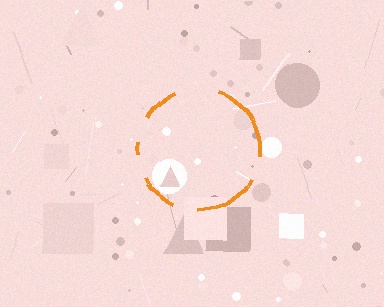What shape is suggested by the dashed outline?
The dashed outline suggests a circle.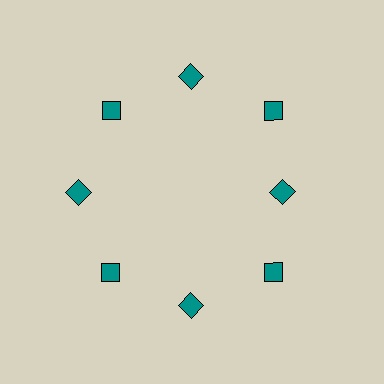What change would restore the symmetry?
The symmetry would be restored by moving it outward, back onto the ring so that all 8 squares sit at equal angles and equal distance from the center.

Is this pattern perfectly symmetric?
No. The 8 teal squares are arranged in a ring, but one element near the 3 o'clock position is pulled inward toward the center, breaking the 8-fold rotational symmetry.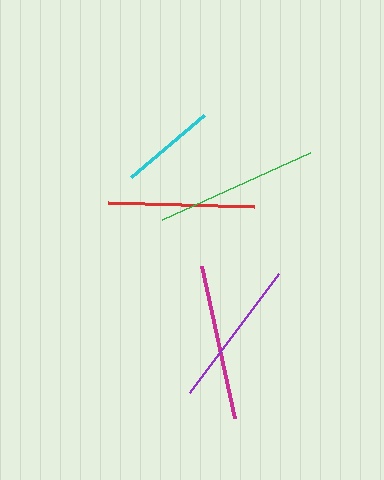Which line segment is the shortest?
The cyan line is the shortest at approximately 96 pixels.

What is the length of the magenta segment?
The magenta segment is approximately 155 pixels long.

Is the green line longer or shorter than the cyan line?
The green line is longer than the cyan line.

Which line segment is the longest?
The green line is the longest at approximately 163 pixels.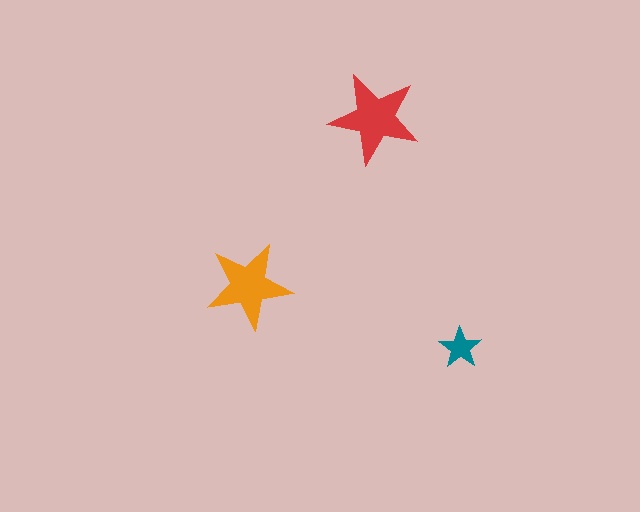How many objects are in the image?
There are 3 objects in the image.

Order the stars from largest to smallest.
the red one, the orange one, the teal one.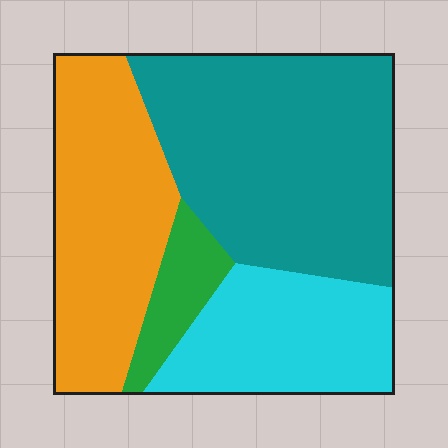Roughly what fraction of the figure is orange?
Orange covers about 30% of the figure.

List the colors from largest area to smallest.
From largest to smallest: teal, orange, cyan, green.